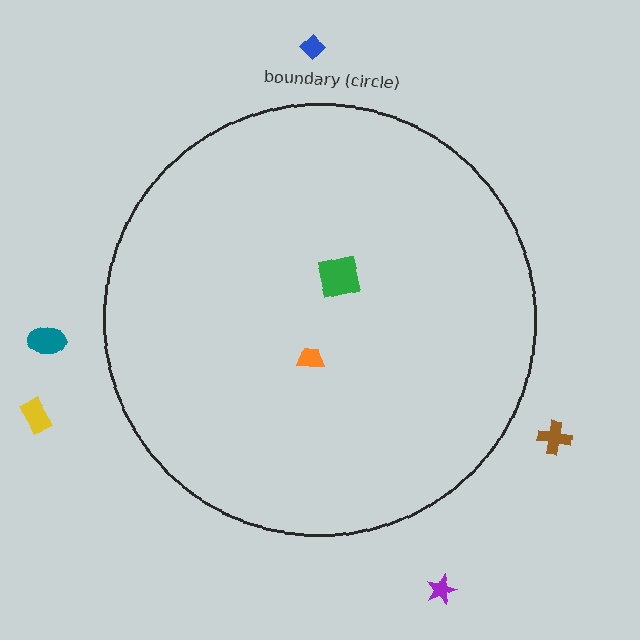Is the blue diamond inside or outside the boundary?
Outside.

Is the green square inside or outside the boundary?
Inside.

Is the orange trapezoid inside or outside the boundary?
Inside.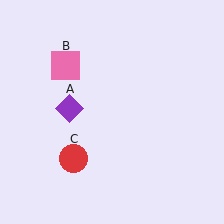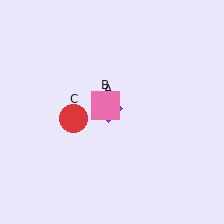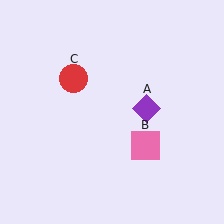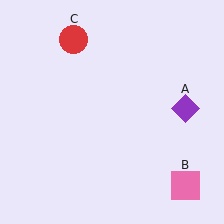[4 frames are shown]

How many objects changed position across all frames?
3 objects changed position: purple diamond (object A), pink square (object B), red circle (object C).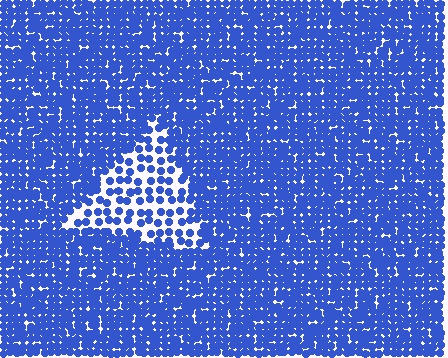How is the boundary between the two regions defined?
The boundary is defined by a change in element density (approximately 2.4x ratio). All elements are the same color, size, and shape.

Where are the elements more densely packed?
The elements are more densely packed outside the triangle boundary.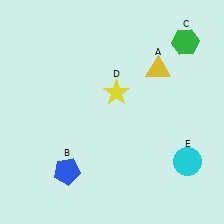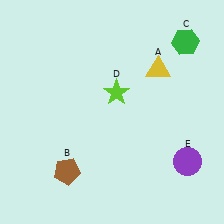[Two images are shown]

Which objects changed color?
B changed from blue to brown. D changed from yellow to lime. E changed from cyan to purple.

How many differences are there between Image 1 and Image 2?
There are 3 differences between the two images.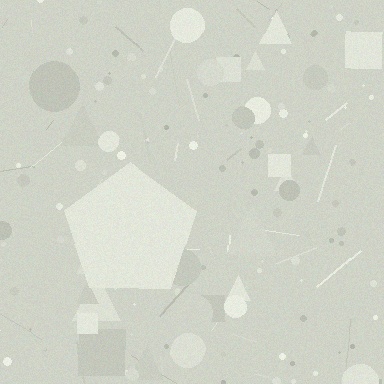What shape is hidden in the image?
A pentagon is hidden in the image.